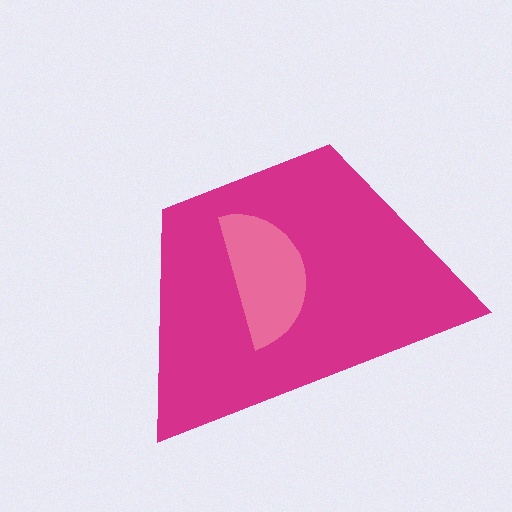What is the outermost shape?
The magenta trapezoid.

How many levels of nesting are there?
2.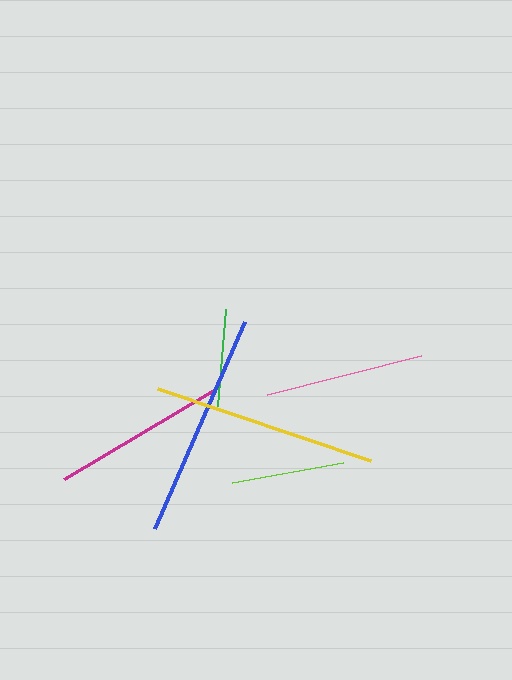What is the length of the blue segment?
The blue segment is approximately 226 pixels long.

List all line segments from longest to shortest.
From longest to shortest: blue, yellow, magenta, pink, lime, green.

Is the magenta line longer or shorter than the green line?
The magenta line is longer than the green line.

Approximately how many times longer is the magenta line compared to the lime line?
The magenta line is approximately 1.6 times the length of the lime line.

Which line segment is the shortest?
The green line is the shortest at approximately 97 pixels.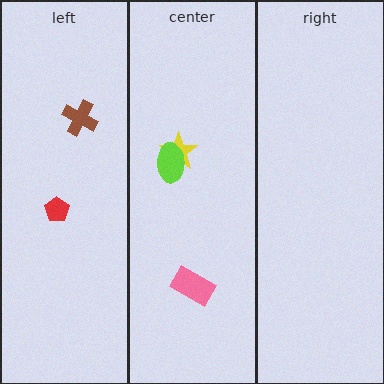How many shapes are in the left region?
2.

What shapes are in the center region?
The pink rectangle, the yellow star, the lime ellipse.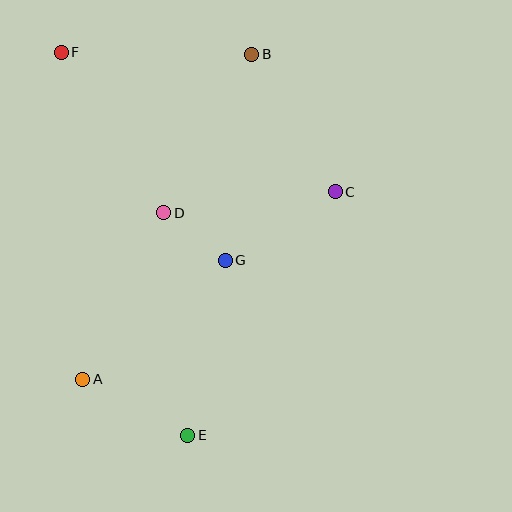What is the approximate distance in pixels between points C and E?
The distance between C and E is approximately 285 pixels.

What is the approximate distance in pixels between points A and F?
The distance between A and F is approximately 328 pixels.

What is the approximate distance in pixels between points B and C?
The distance between B and C is approximately 161 pixels.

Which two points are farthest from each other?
Points E and F are farthest from each other.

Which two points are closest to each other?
Points D and G are closest to each other.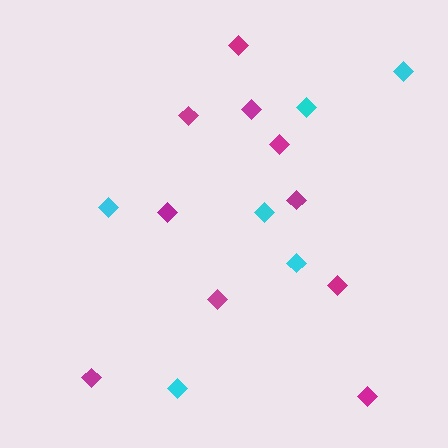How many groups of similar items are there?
There are 2 groups: one group of magenta diamonds (10) and one group of cyan diamonds (6).